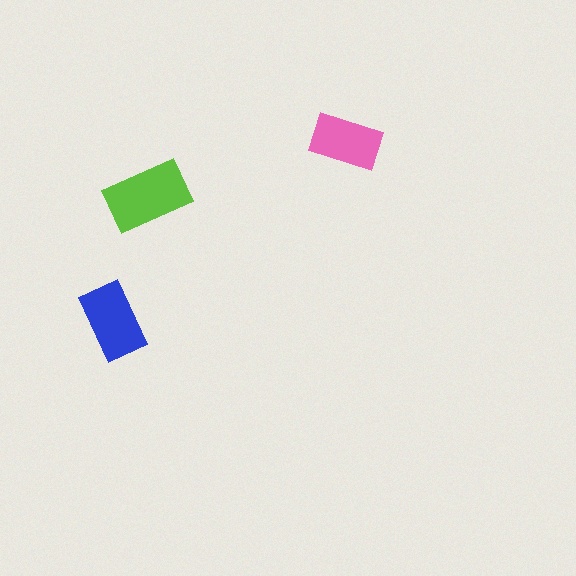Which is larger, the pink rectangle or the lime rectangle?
The lime one.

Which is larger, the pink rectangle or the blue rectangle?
The blue one.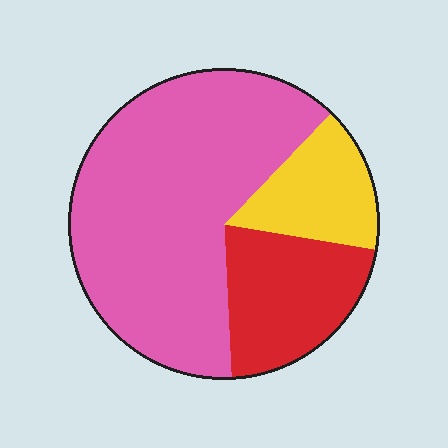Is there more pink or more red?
Pink.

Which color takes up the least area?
Yellow, at roughly 15%.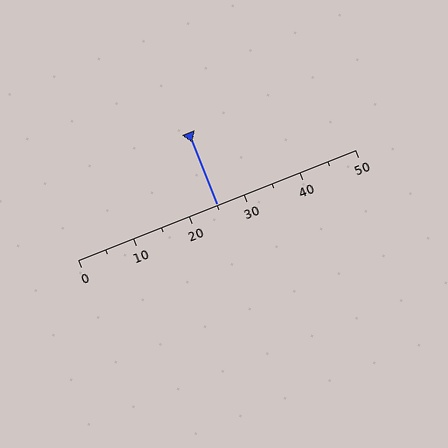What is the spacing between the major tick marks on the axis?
The major ticks are spaced 10 apart.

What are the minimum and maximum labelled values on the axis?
The axis runs from 0 to 50.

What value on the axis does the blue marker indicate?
The marker indicates approximately 25.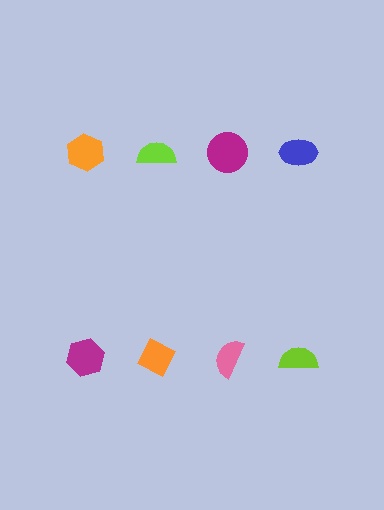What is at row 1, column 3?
A magenta circle.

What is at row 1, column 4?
A blue ellipse.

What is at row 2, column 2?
An orange diamond.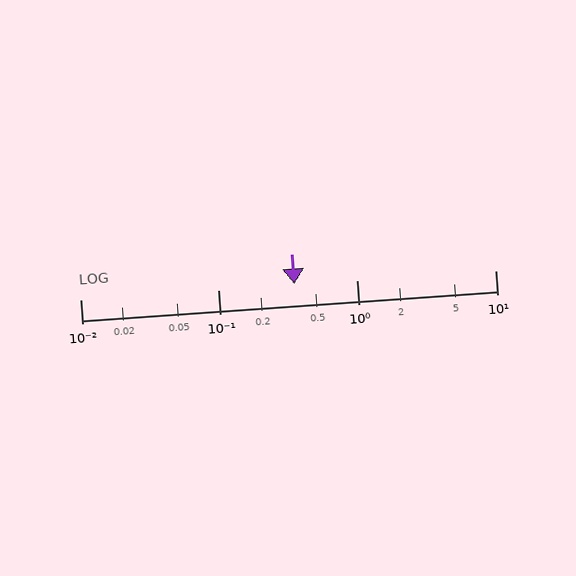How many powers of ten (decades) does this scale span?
The scale spans 3 decades, from 0.01 to 10.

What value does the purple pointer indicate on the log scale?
The pointer indicates approximately 0.35.